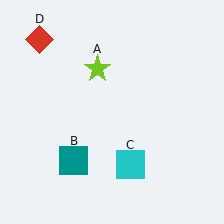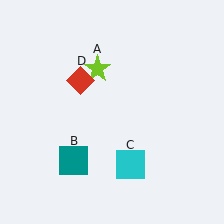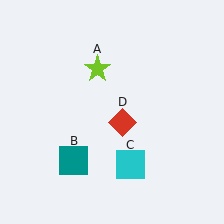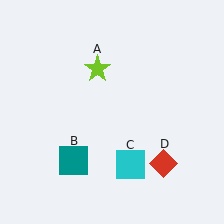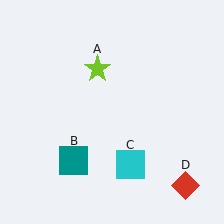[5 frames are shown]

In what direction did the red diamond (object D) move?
The red diamond (object D) moved down and to the right.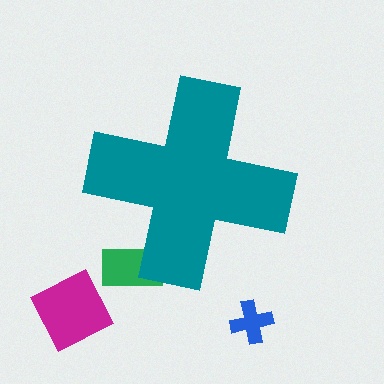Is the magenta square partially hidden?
No, the magenta square is fully visible.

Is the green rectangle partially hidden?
Yes, the green rectangle is partially hidden behind the teal cross.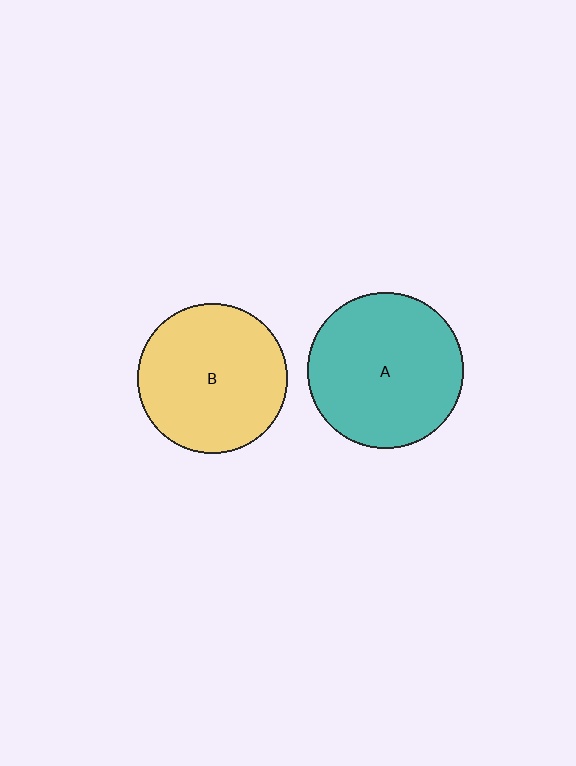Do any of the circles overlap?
No, none of the circles overlap.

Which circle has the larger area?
Circle A (teal).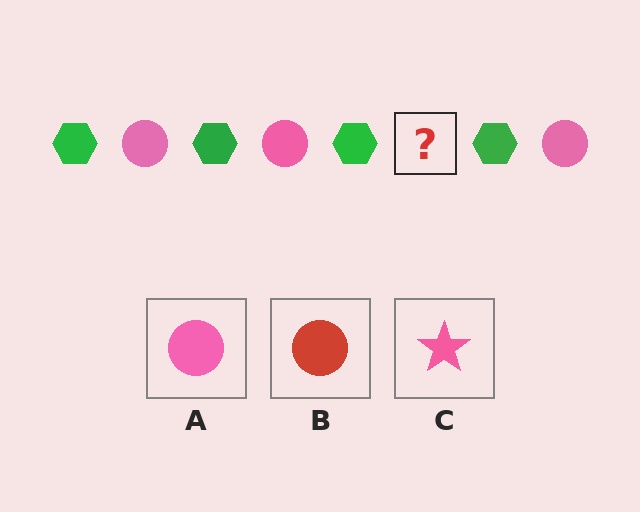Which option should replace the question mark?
Option A.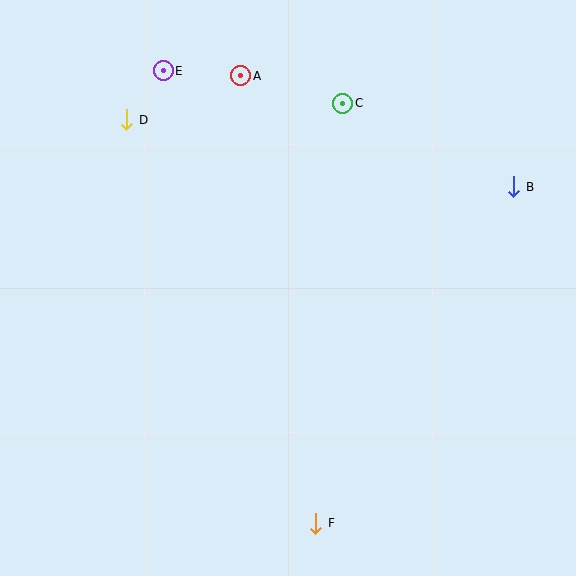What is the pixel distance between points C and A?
The distance between C and A is 106 pixels.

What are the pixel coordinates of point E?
Point E is at (163, 71).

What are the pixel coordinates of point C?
Point C is at (343, 103).